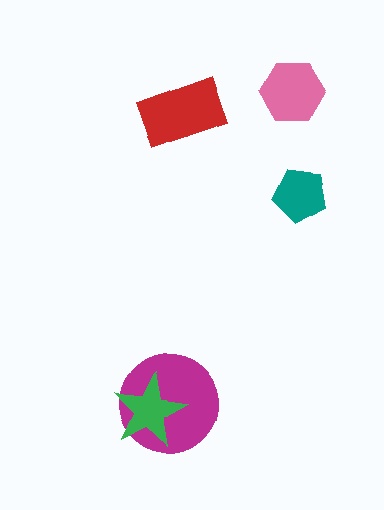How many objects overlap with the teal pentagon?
0 objects overlap with the teal pentagon.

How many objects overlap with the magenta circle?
1 object overlaps with the magenta circle.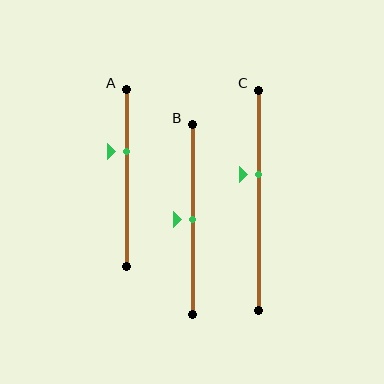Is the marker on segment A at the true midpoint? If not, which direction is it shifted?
No, the marker on segment A is shifted upward by about 15% of the segment length.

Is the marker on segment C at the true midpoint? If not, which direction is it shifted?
No, the marker on segment C is shifted upward by about 12% of the segment length.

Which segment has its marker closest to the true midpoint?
Segment B has its marker closest to the true midpoint.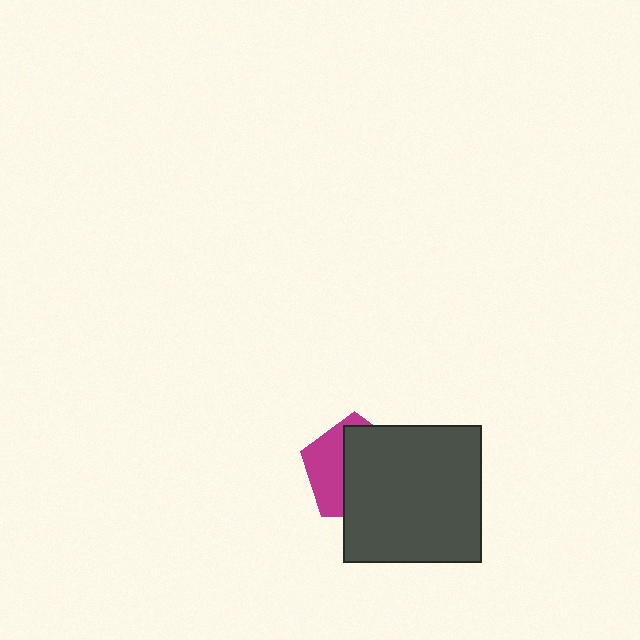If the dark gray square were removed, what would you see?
You would see the complete magenta pentagon.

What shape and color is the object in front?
The object in front is a dark gray square.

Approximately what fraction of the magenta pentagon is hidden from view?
Roughly 61% of the magenta pentagon is hidden behind the dark gray square.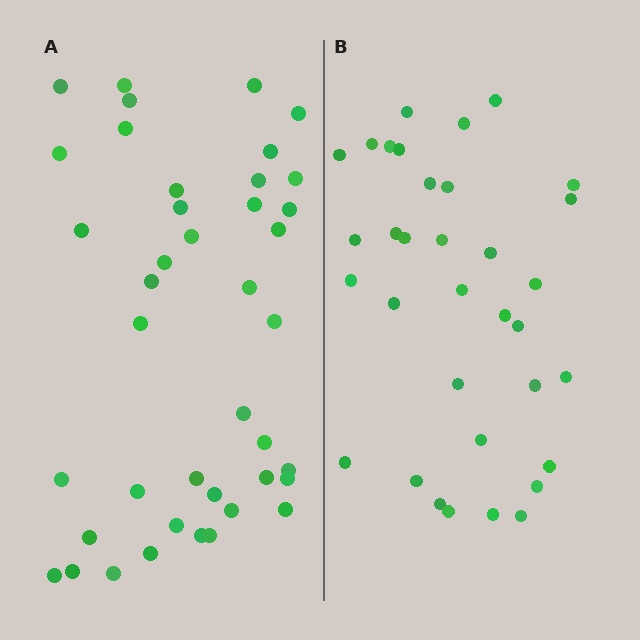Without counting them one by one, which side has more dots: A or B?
Region A (the left region) has more dots.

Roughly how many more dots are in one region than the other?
Region A has roughly 8 or so more dots than region B.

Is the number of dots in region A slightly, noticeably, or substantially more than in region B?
Region A has only slightly more — the two regions are fairly close. The ratio is roughly 1.2 to 1.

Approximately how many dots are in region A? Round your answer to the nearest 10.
About 40 dots. (The exact count is 41, which rounds to 40.)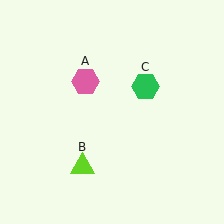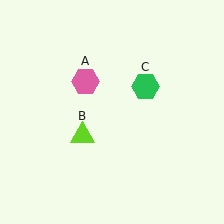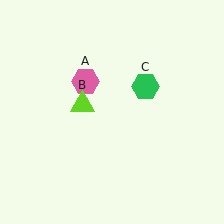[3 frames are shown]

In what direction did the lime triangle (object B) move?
The lime triangle (object B) moved up.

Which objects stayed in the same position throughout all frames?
Pink hexagon (object A) and green hexagon (object C) remained stationary.